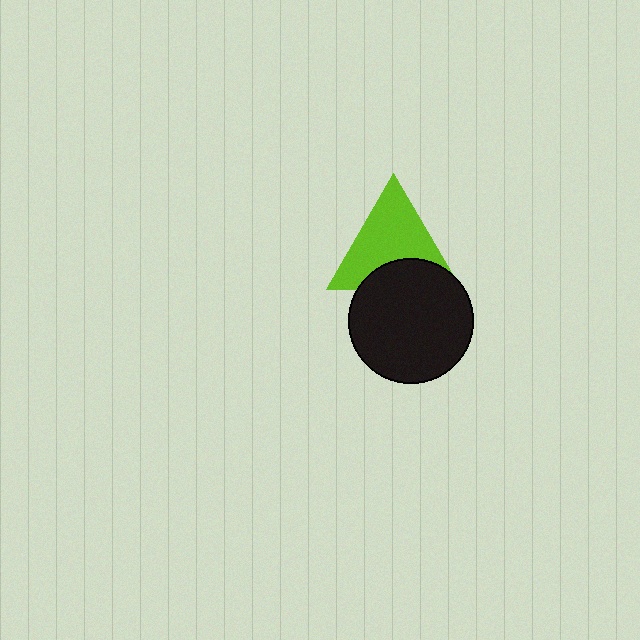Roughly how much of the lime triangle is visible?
Most of it is visible (roughly 70%).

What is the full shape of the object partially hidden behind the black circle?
The partially hidden object is a lime triangle.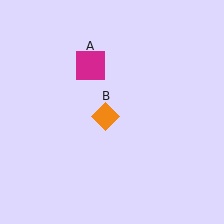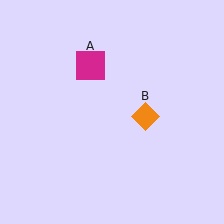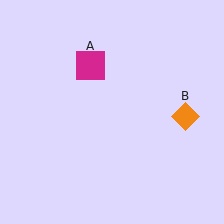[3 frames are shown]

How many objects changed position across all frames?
1 object changed position: orange diamond (object B).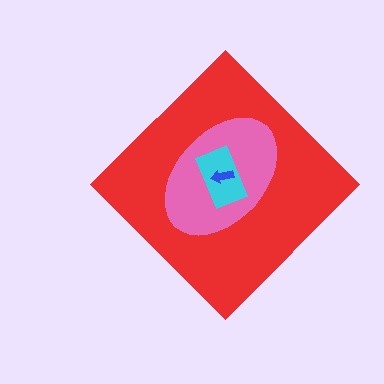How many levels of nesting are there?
4.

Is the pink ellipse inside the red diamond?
Yes.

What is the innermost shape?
The blue arrow.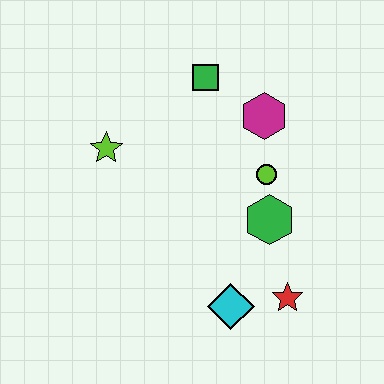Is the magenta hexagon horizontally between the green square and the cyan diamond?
No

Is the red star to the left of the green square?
No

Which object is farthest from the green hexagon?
The lime star is farthest from the green hexagon.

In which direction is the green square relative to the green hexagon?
The green square is above the green hexagon.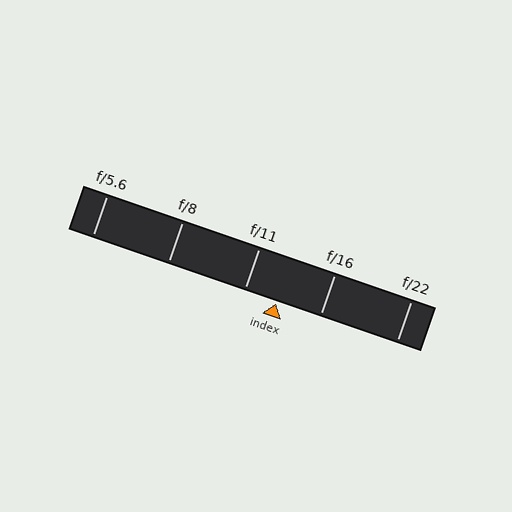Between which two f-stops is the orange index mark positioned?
The index mark is between f/11 and f/16.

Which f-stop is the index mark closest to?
The index mark is closest to f/11.